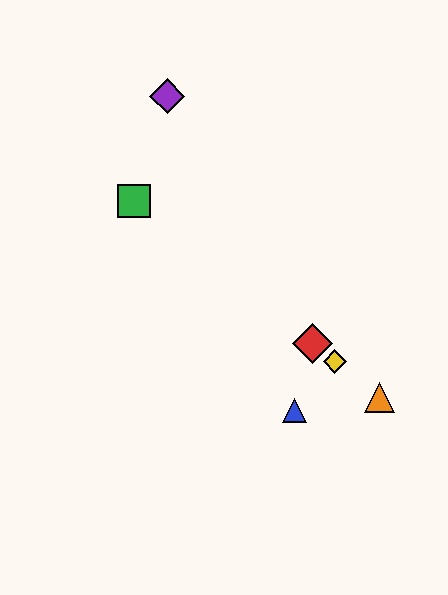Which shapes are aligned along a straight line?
The red diamond, the green square, the yellow diamond, the orange triangle are aligned along a straight line.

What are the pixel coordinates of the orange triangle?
The orange triangle is at (380, 397).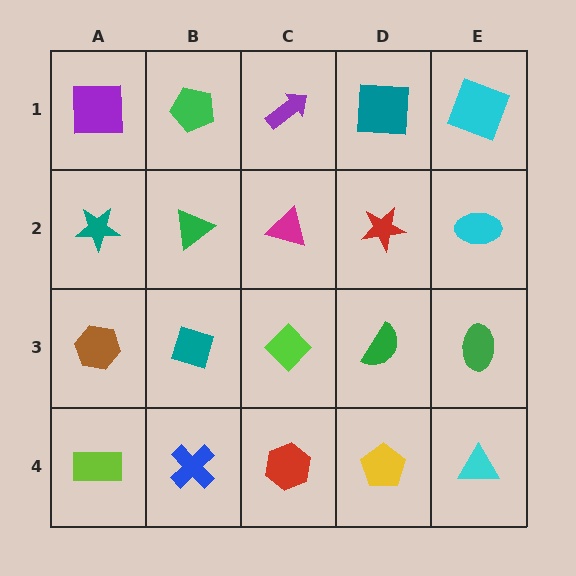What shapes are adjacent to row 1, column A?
A teal star (row 2, column A), a green pentagon (row 1, column B).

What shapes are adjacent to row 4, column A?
A brown hexagon (row 3, column A), a blue cross (row 4, column B).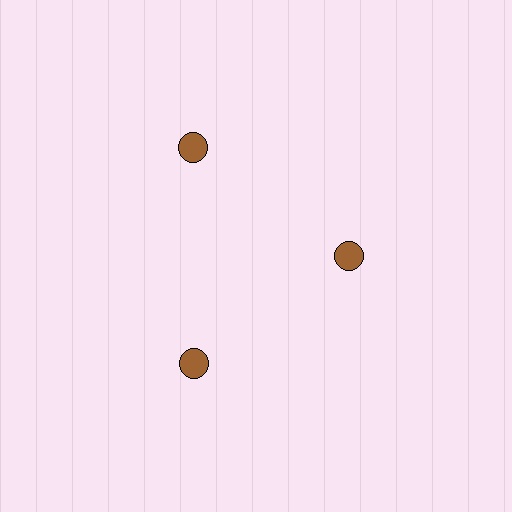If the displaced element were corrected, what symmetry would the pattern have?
It would have 3-fold rotational symmetry — the pattern would map onto itself every 120 degrees.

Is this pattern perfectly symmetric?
No. The 3 brown circles are arranged in a ring, but one element near the 3 o'clock position is pulled inward toward the center, breaking the 3-fold rotational symmetry.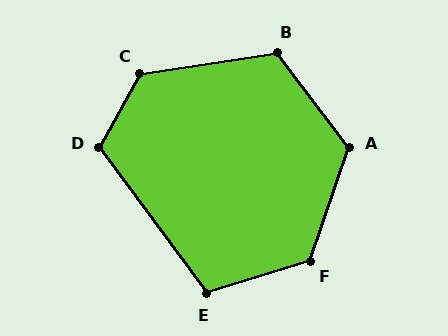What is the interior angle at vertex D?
Approximately 115 degrees (obtuse).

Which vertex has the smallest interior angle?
E, at approximately 109 degrees.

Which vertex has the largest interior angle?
C, at approximately 127 degrees.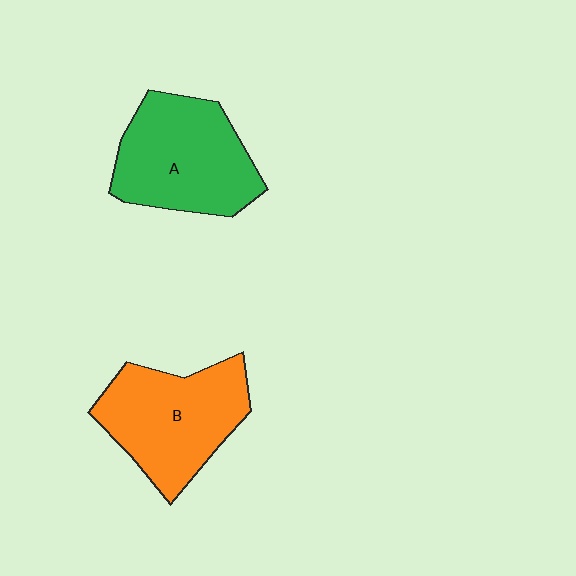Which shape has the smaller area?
Shape B (orange).